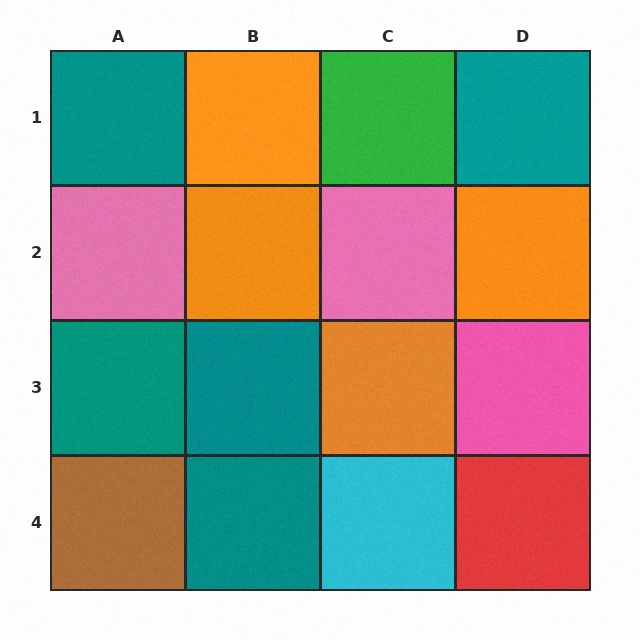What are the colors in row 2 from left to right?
Pink, orange, pink, orange.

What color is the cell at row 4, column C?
Cyan.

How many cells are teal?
5 cells are teal.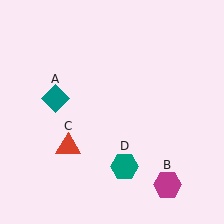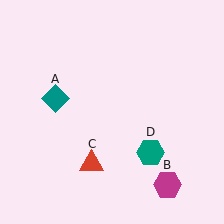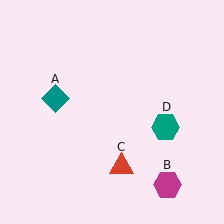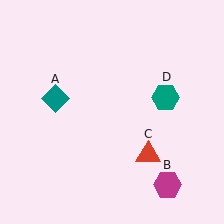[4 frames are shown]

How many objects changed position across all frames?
2 objects changed position: red triangle (object C), teal hexagon (object D).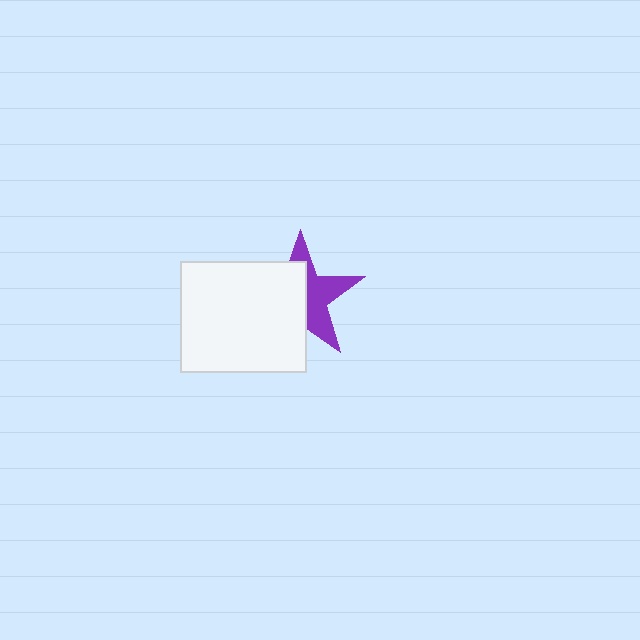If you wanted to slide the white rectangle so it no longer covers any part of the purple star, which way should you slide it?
Slide it left — that is the most direct way to separate the two shapes.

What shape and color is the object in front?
The object in front is a white rectangle.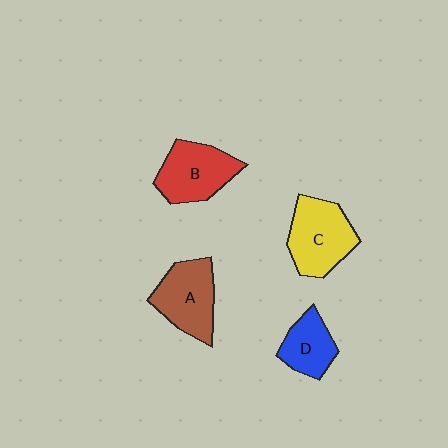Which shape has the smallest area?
Shape D (blue).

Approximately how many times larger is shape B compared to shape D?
Approximately 1.4 times.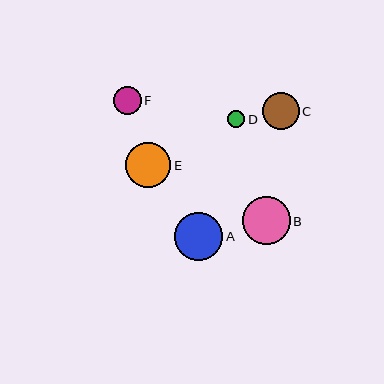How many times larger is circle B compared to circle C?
Circle B is approximately 1.3 times the size of circle C.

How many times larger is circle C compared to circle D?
Circle C is approximately 2.2 times the size of circle D.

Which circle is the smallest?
Circle D is the smallest with a size of approximately 17 pixels.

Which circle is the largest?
Circle A is the largest with a size of approximately 49 pixels.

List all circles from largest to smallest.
From largest to smallest: A, B, E, C, F, D.